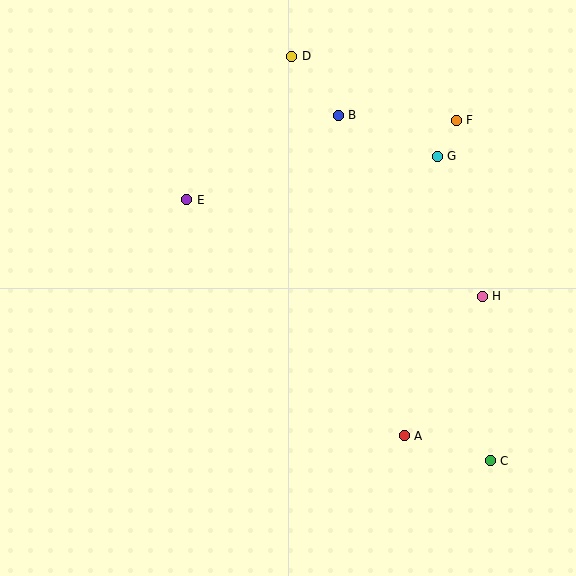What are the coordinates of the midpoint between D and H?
The midpoint between D and H is at (387, 176).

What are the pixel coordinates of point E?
Point E is at (187, 200).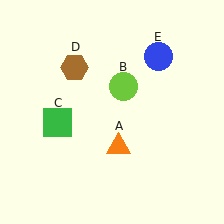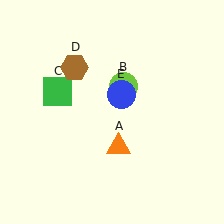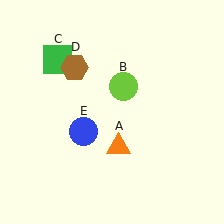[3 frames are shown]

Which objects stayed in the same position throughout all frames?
Orange triangle (object A) and lime circle (object B) and brown hexagon (object D) remained stationary.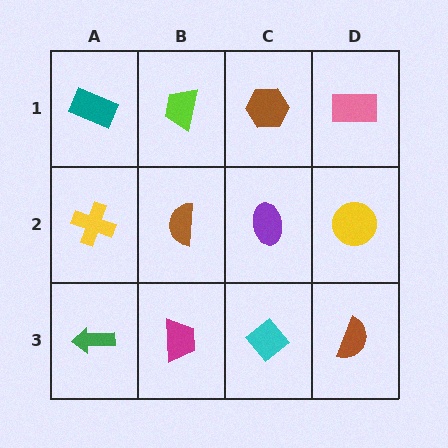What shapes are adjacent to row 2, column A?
A teal rectangle (row 1, column A), a green arrow (row 3, column A), a brown semicircle (row 2, column B).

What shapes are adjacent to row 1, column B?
A brown semicircle (row 2, column B), a teal rectangle (row 1, column A), a brown hexagon (row 1, column C).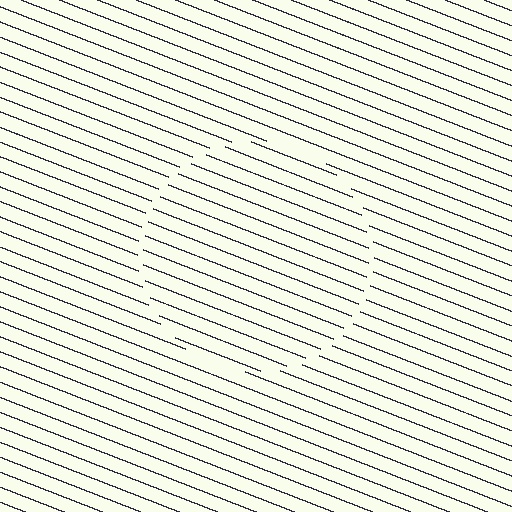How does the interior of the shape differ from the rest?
The interior of the shape contains the same grating, shifted by half a period — the contour is defined by the phase discontinuity where line-ends from the inner and outer gratings abut.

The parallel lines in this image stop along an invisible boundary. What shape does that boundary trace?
An illusory circle. The interior of the shape contains the same grating, shifted by half a period — the contour is defined by the phase discontinuity where line-ends from the inner and outer gratings abut.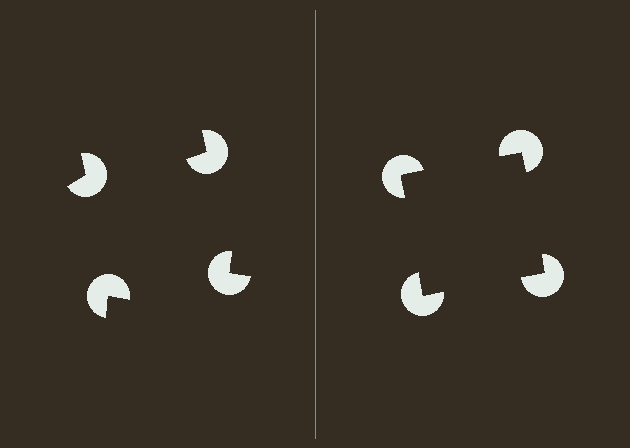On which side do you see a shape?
An illusory square appears on the right side. On the left side the wedge cuts are rotated, so no coherent shape forms.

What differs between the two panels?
The pac-man discs are positioned identically on both sides; only the wedge orientations differ. On the right they align to a square; on the left they are misaligned.